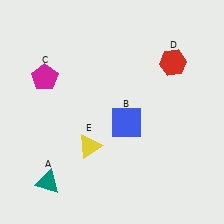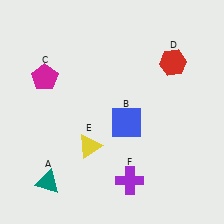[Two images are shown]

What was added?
A purple cross (F) was added in Image 2.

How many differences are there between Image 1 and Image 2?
There is 1 difference between the two images.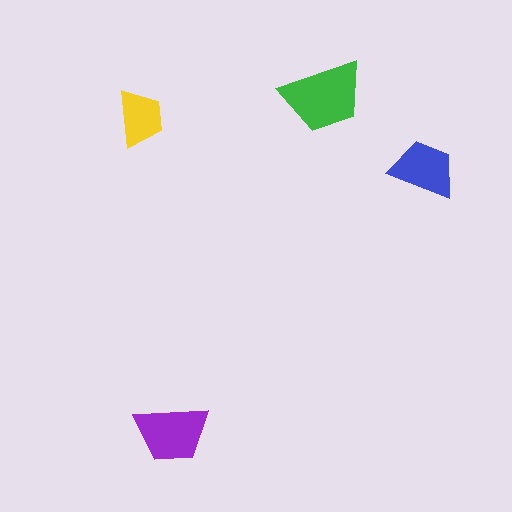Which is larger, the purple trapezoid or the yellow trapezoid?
The purple one.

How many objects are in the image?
There are 4 objects in the image.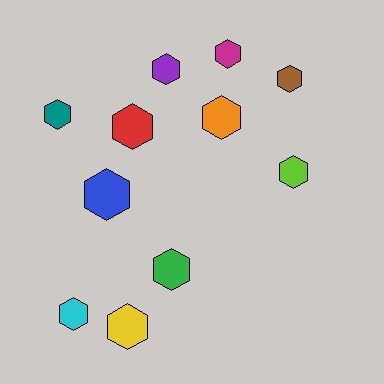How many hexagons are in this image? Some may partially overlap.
There are 11 hexagons.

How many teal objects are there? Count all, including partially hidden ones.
There is 1 teal object.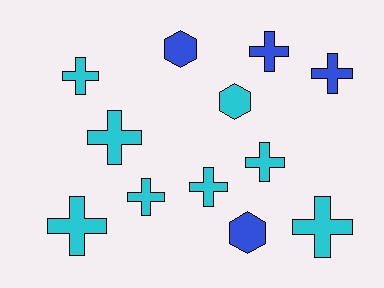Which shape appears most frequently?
Cross, with 9 objects.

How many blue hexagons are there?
There are 2 blue hexagons.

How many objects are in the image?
There are 12 objects.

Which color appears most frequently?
Cyan, with 8 objects.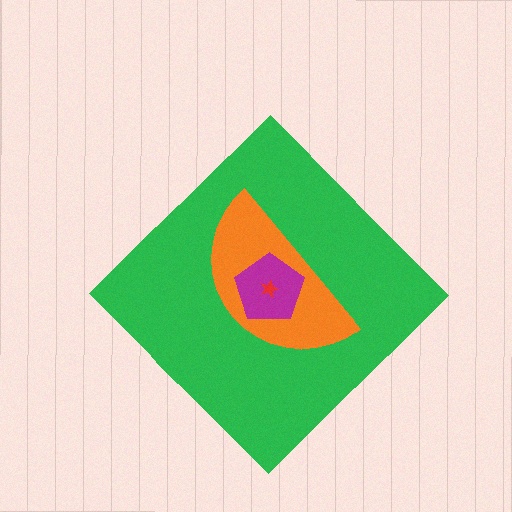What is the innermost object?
The red star.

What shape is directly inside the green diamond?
The orange semicircle.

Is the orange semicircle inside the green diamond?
Yes.